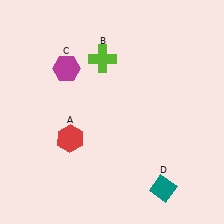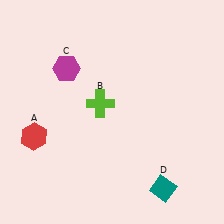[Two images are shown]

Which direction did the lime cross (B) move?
The lime cross (B) moved down.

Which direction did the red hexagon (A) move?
The red hexagon (A) moved left.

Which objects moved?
The objects that moved are: the red hexagon (A), the lime cross (B).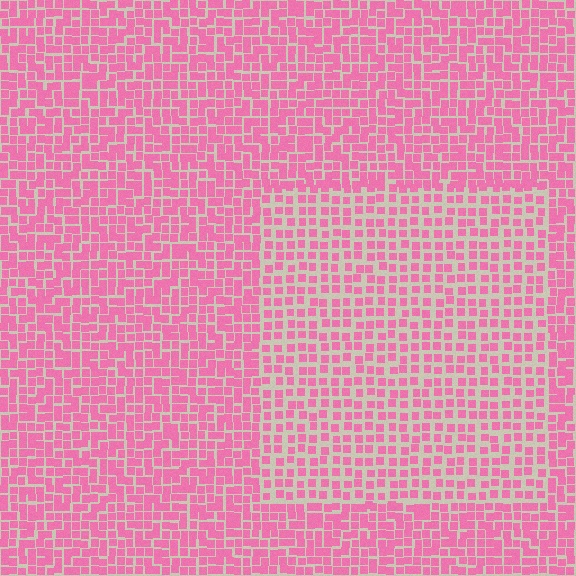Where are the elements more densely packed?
The elements are more densely packed outside the rectangle boundary.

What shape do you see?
I see a rectangle.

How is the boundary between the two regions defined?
The boundary is defined by a change in element density (approximately 1.6x ratio). All elements are the same color, size, and shape.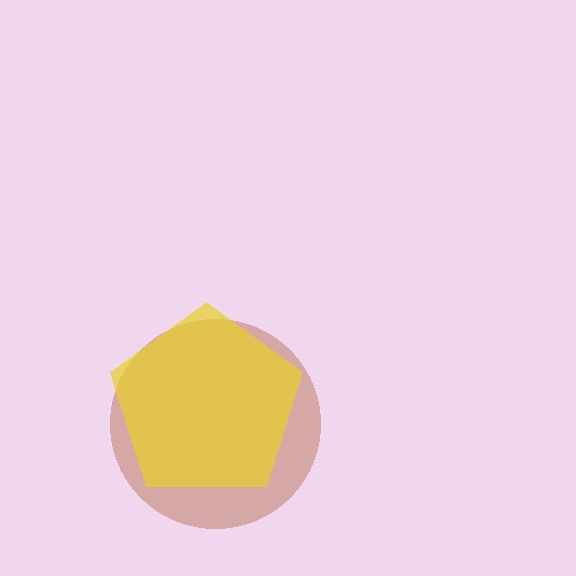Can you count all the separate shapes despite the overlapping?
Yes, there are 2 separate shapes.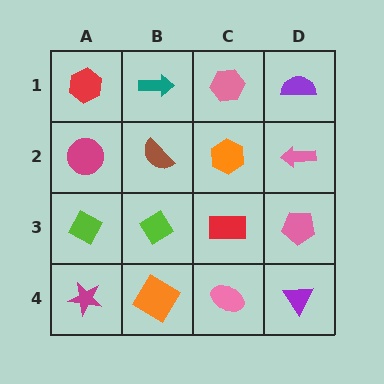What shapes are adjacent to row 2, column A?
A red hexagon (row 1, column A), a lime diamond (row 3, column A), a brown semicircle (row 2, column B).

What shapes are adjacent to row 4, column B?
A lime diamond (row 3, column B), a magenta star (row 4, column A), a pink ellipse (row 4, column C).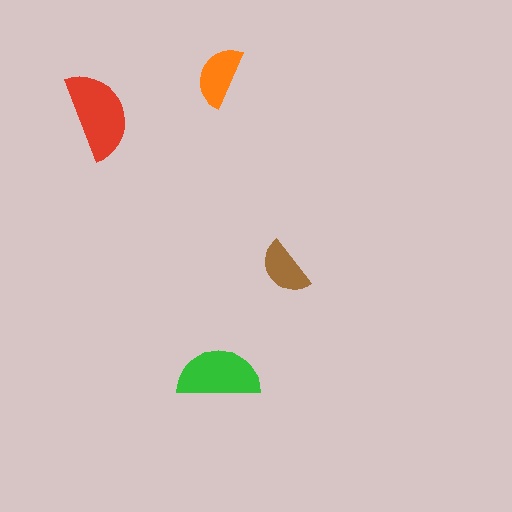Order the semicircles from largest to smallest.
the red one, the green one, the orange one, the brown one.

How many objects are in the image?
There are 4 objects in the image.